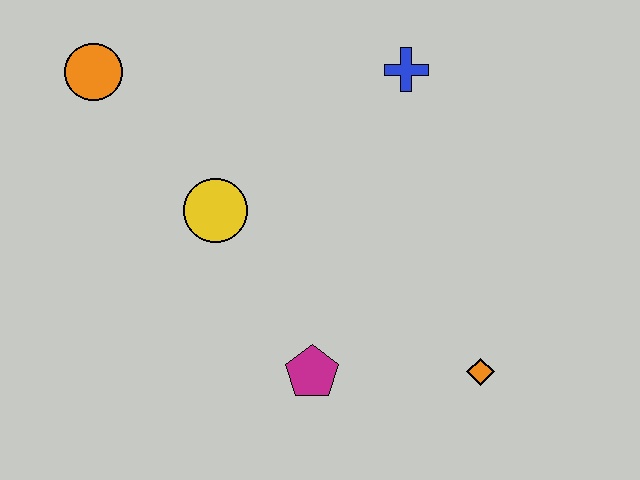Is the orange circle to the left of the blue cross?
Yes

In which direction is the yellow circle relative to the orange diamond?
The yellow circle is to the left of the orange diamond.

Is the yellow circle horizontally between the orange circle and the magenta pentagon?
Yes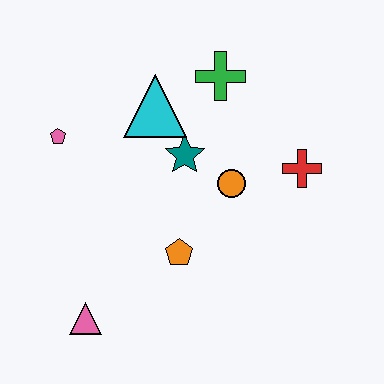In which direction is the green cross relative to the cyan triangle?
The green cross is to the right of the cyan triangle.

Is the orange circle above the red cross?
No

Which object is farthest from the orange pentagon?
The green cross is farthest from the orange pentagon.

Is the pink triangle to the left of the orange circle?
Yes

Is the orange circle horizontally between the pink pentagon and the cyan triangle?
No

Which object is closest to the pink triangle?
The orange pentagon is closest to the pink triangle.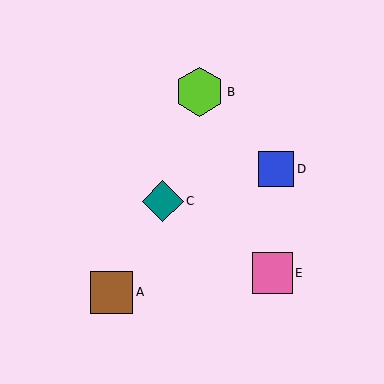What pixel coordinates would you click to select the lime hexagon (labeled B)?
Click at (200, 92) to select the lime hexagon B.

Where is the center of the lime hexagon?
The center of the lime hexagon is at (200, 92).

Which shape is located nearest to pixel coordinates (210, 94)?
The lime hexagon (labeled B) at (200, 92) is nearest to that location.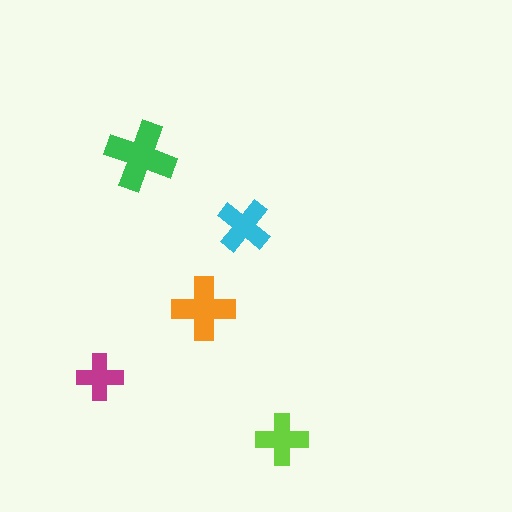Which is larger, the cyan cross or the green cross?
The green one.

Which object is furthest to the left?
The magenta cross is leftmost.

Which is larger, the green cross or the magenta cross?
The green one.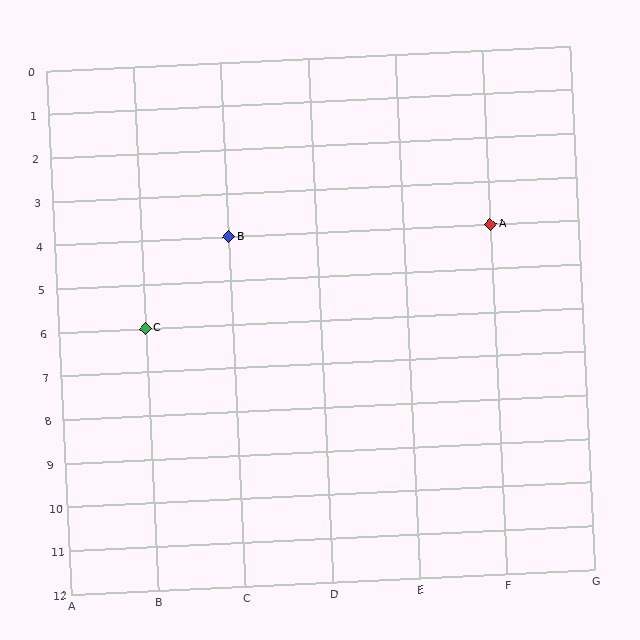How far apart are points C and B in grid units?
Points C and B are 1 column and 2 rows apart (about 2.2 grid units diagonally).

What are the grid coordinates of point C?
Point C is at grid coordinates (B, 6).